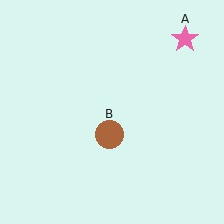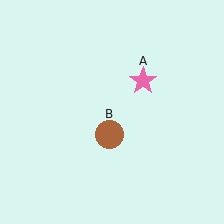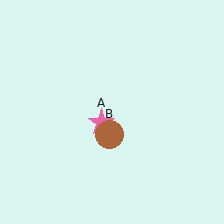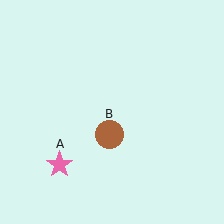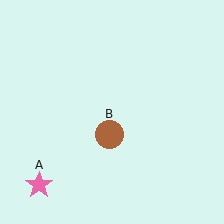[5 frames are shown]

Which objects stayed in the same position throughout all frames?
Brown circle (object B) remained stationary.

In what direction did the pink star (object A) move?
The pink star (object A) moved down and to the left.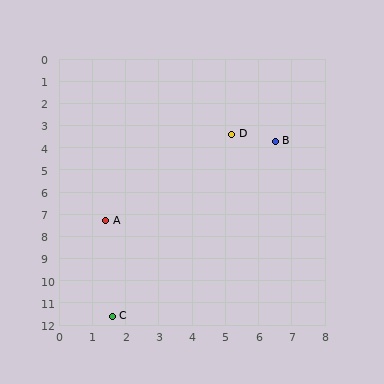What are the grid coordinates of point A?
Point A is at approximately (1.4, 7.3).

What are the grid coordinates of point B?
Point B is at approximately (6.5, 3.7).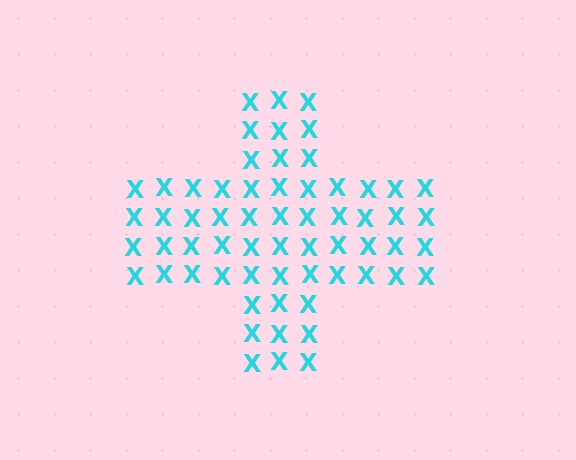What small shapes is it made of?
It is made of small letter X's.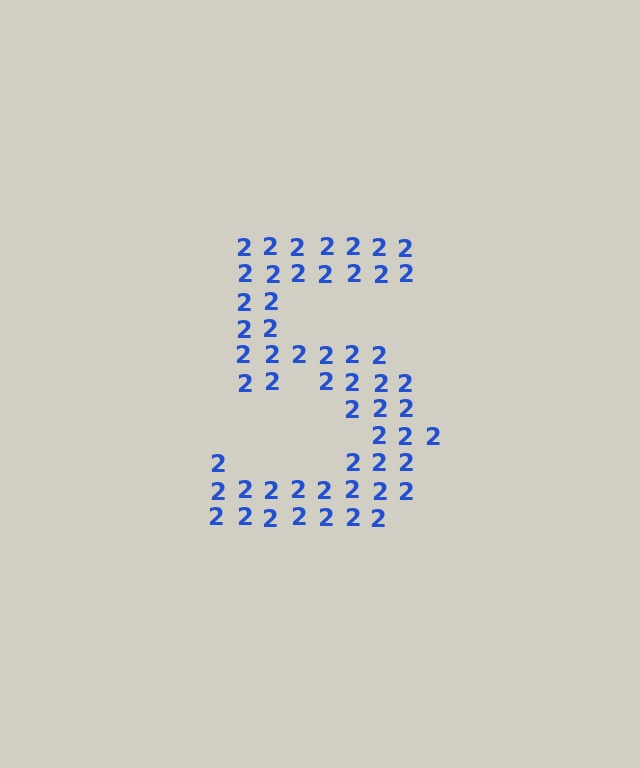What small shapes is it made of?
It is made of small digit 2's.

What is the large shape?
The large shape is the digit 5.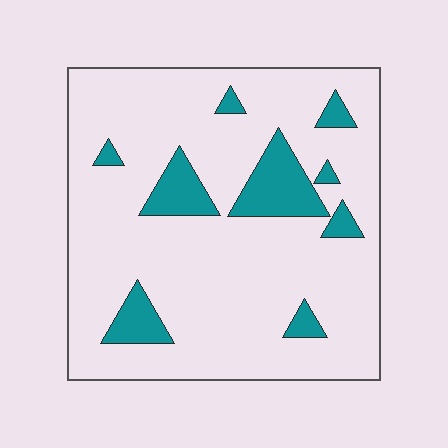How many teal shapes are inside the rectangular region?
9.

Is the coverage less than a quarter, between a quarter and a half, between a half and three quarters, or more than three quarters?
Less than a quarter.